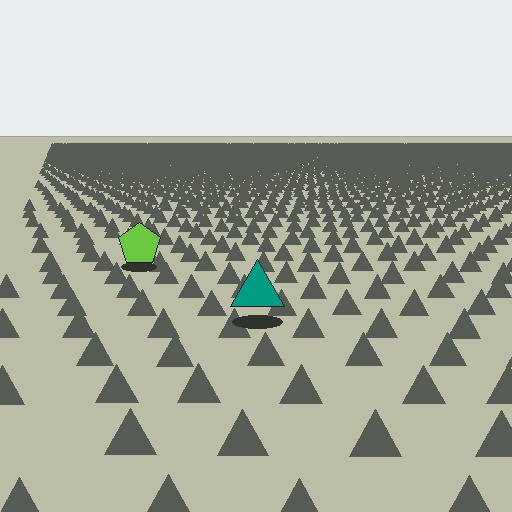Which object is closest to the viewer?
The teal triangle is closest. The texture marks near it are larger and more spread out.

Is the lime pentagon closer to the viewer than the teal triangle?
No. The teal triangle is closer — you can tell from the texture gradient: the ground texture is coarser near it.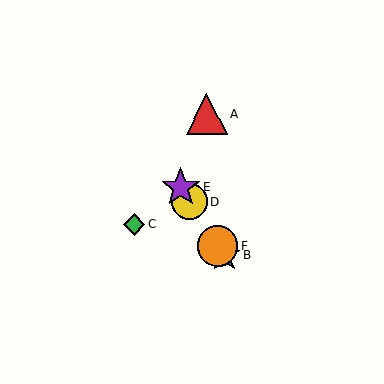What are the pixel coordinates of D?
Object D is at (190, 202).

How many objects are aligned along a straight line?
4 objects (B, D, E, F) are aligned along a straight line.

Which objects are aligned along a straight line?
Objects B, D, E, F are aligned along a straight line.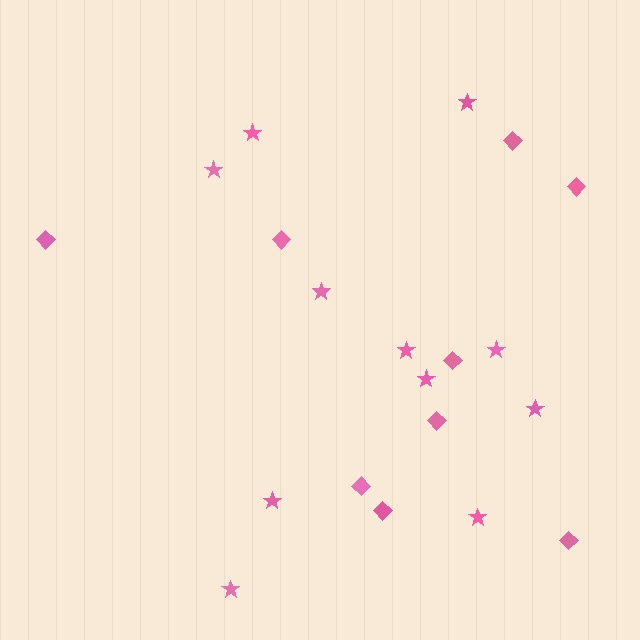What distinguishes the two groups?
There are 2 groups: one group of diamonds (9) and one group of stars (11).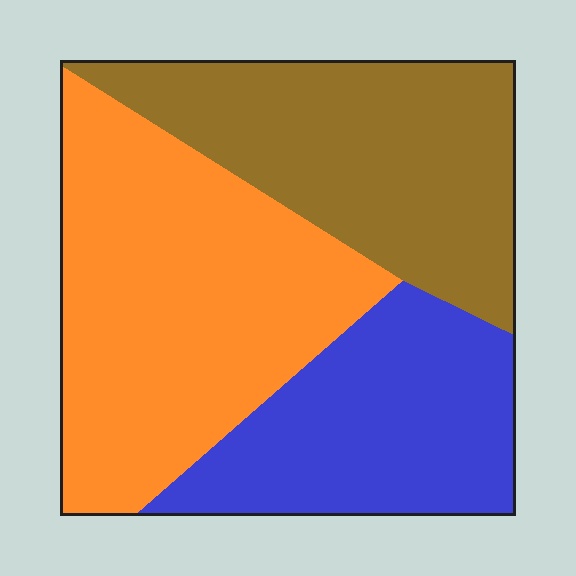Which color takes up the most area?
Orange, at roughly 40%.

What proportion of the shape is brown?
Brown takes up about one third (1/3) of the shape.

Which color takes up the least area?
Blue, at roughly 25%.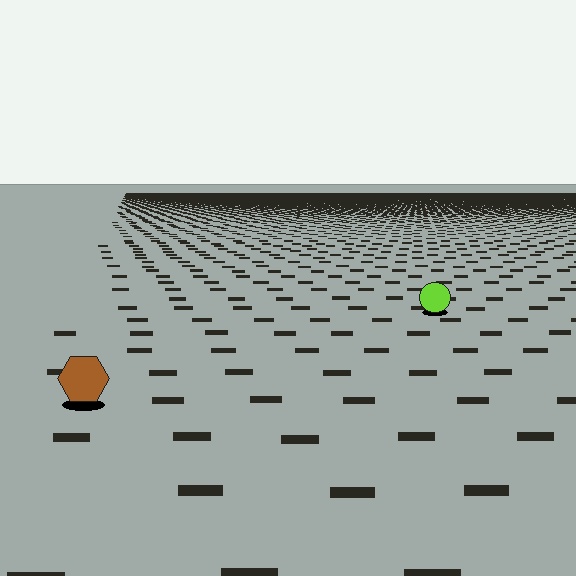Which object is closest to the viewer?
The brown hexagon is closest. The texture marks near it are larger and more spread out.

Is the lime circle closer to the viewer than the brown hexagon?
No. The brown hexagon is closer — you can tell from the texture gradient: the ground texture is coarser near it.